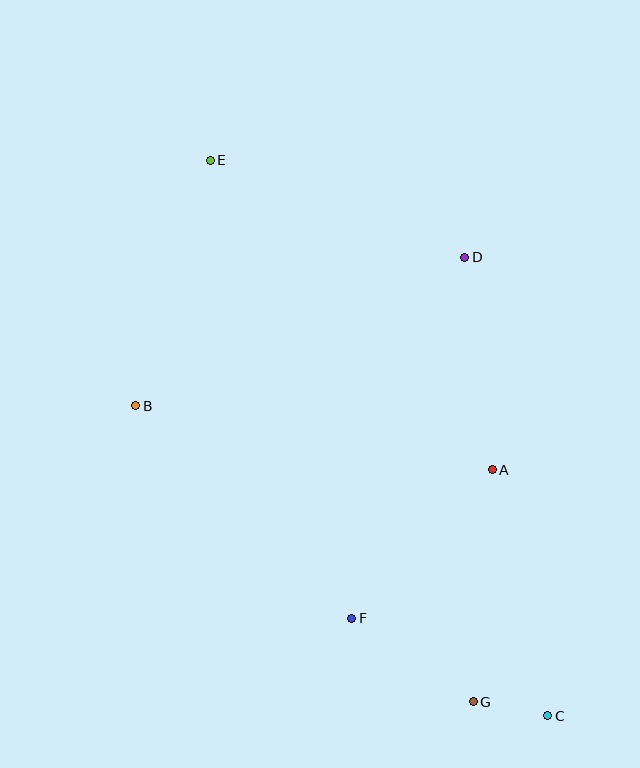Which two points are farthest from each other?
Points C and E are farthest from each other.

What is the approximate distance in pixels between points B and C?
The distance between B and C is approximately 516 pixels.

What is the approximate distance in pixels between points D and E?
The distance between D and E is approximately 272 pixels.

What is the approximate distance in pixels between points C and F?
The distance between C and F is approximately 219 pixels.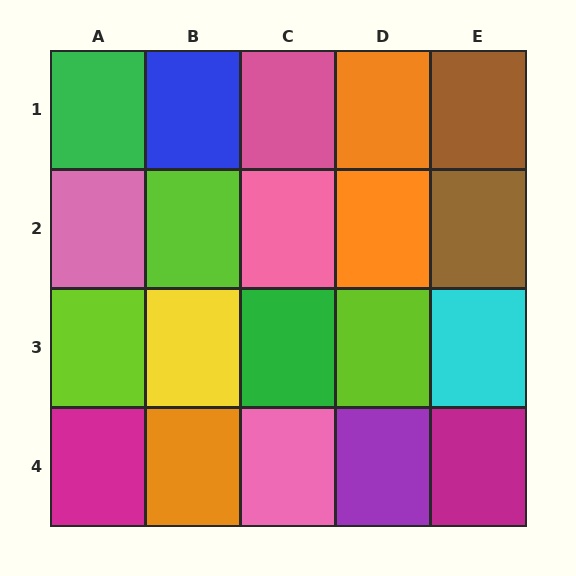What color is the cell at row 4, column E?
Magenta.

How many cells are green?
2 cells are green.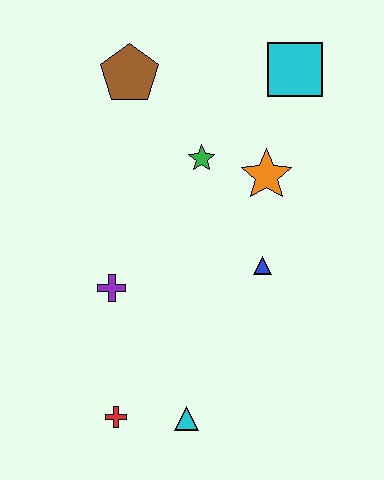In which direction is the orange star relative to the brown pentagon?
The orange star is to the right of the brown pentagon.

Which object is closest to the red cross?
The cyan triangle is closest to the red cross.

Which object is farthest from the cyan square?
The red cross is farthest from the cyan square.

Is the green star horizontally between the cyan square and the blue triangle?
No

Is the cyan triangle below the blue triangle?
Yes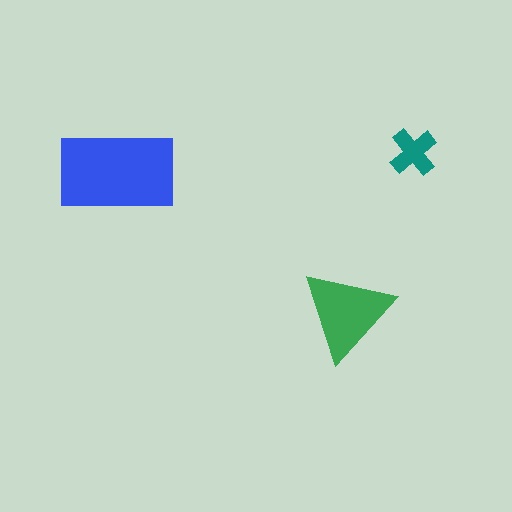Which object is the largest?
The blue rectangle.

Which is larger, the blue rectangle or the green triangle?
The blue rectangle.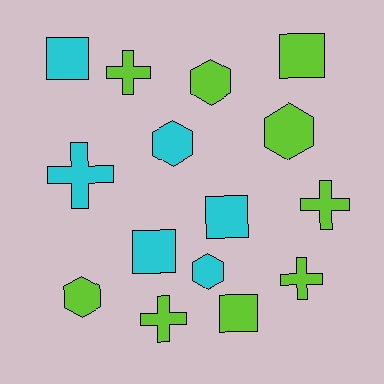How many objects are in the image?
There are 15 objects.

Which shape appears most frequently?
Square, with 5 objects.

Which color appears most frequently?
Lime, with 9 objects.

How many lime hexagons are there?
There are 3 lime hexagons.